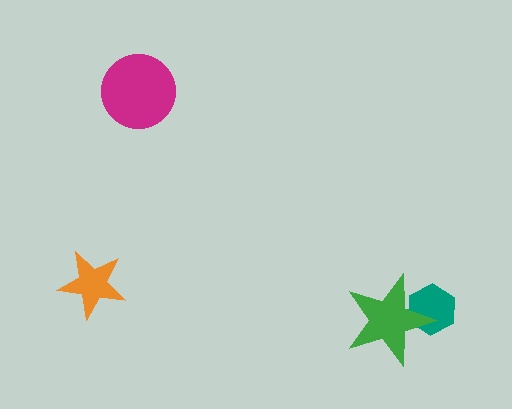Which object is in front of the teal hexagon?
The green star is in front of the teal hexagon.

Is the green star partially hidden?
No, no other shape covers it.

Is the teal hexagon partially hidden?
Yes, it is partially covered by another shape.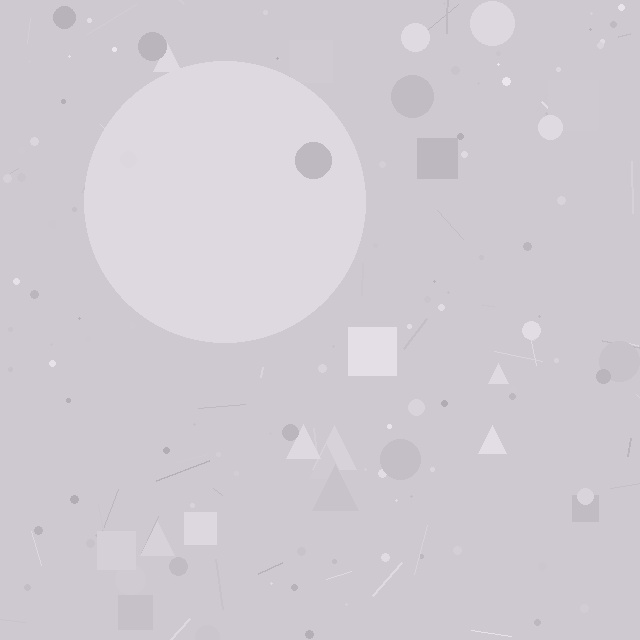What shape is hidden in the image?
A circle is hidden in the image.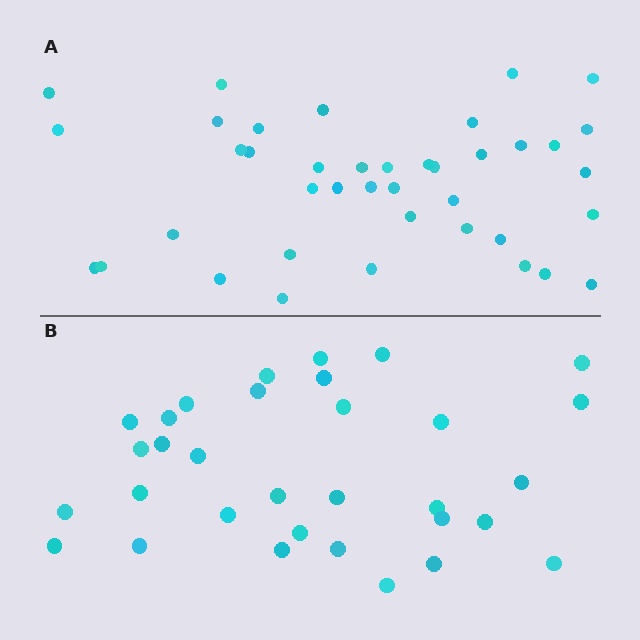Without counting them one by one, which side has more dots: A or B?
Region A (the top region) has more dots.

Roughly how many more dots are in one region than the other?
Region A has roughly 8 or so more dots than region B.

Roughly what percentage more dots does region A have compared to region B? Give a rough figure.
About 25% more.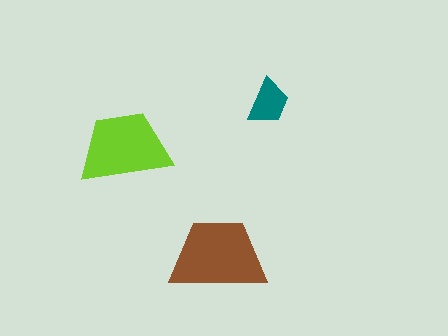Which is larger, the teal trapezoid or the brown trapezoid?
The brown one.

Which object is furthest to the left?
The lime trapezoid is leftmost.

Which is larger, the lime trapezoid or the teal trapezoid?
The lime one.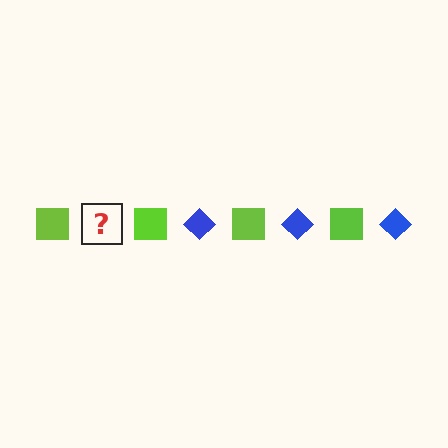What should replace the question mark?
The question mark should be replaced with a blue diamond.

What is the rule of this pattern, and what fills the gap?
The rule is that the pattern alternates between lime square and blue diamond. The gap should be filled with a blue diamond.